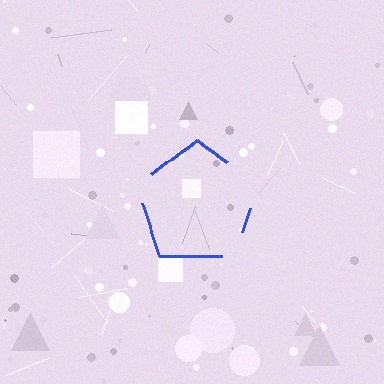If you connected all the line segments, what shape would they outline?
They would outline a pentagon.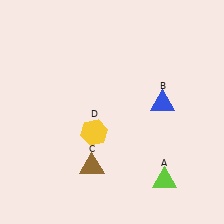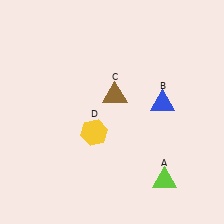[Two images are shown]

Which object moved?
The brown triangle (C) moved up.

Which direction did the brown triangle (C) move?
The brown triangle (C) moved up.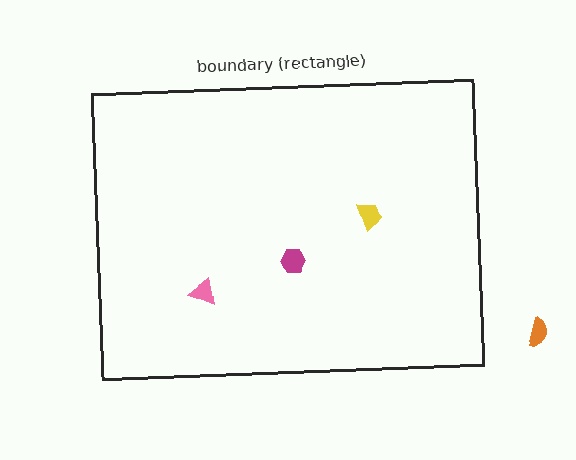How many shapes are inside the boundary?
3 inside, 1 outside.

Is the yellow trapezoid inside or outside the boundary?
Inside.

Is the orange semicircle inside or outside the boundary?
Outside.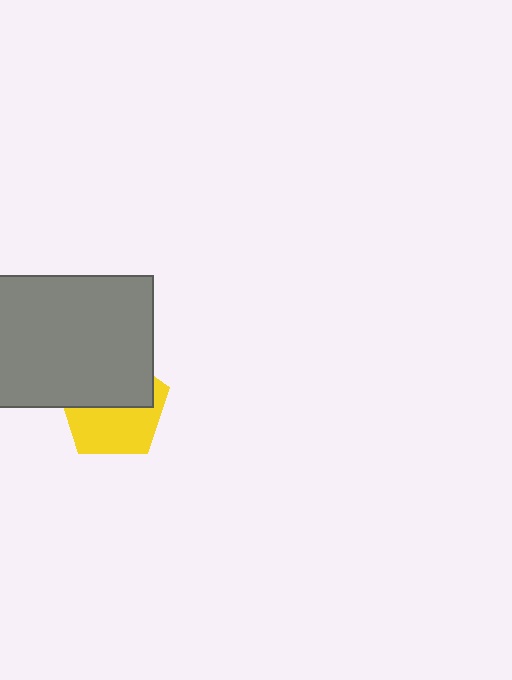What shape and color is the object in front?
The object in front is a gray rectangle.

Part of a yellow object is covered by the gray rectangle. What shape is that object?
It is a pentagon.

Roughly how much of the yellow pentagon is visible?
About half of it is visible (roughly 51%).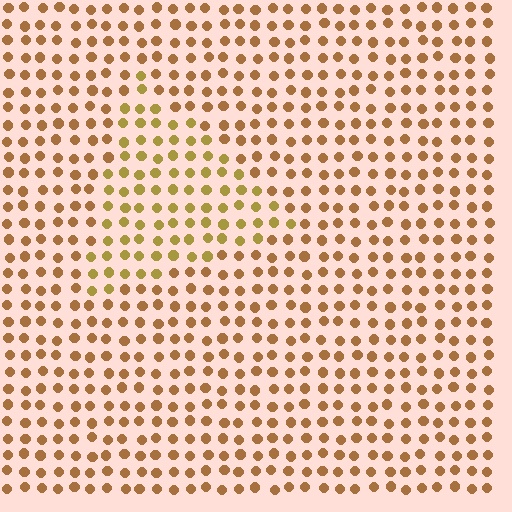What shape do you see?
I see a triangle.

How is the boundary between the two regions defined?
The boundary is defined purely by a slight shift in hue (about 23 degrees). Spacing, size, and orientation are identical on both sides.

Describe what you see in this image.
The image is filled with small brown elements in a uniform arrangement. A triangle-shaped region is visible where the elements are tinted to a slightly different hue, forming a subtle color boundary.